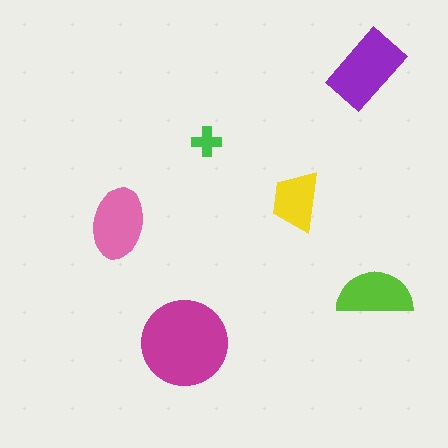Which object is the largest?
The magenta circle.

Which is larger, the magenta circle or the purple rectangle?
The magenta circle.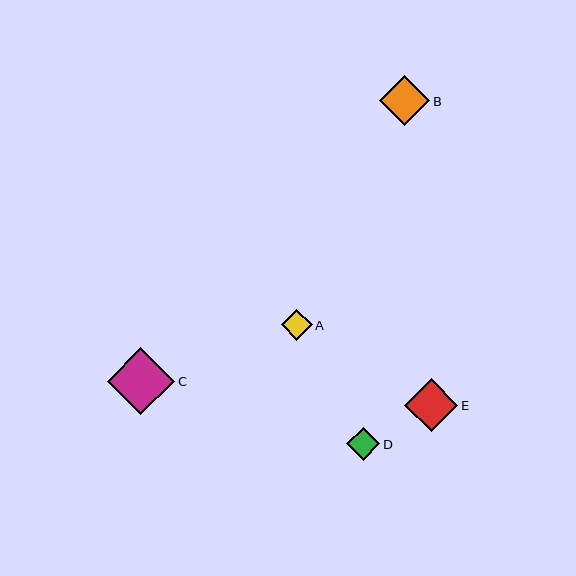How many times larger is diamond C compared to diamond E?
Diamond C is approximately 1.3 times the size of diamond E.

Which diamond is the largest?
Diamond C is the largest with a size of approximately 68 pixels.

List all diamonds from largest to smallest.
From largest to smallest: C, E, B, D, A.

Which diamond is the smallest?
Diamond A is the smallest with a size of approximately 31 pixels.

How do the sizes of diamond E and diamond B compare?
Diamond E and diamond B are approximately the same size.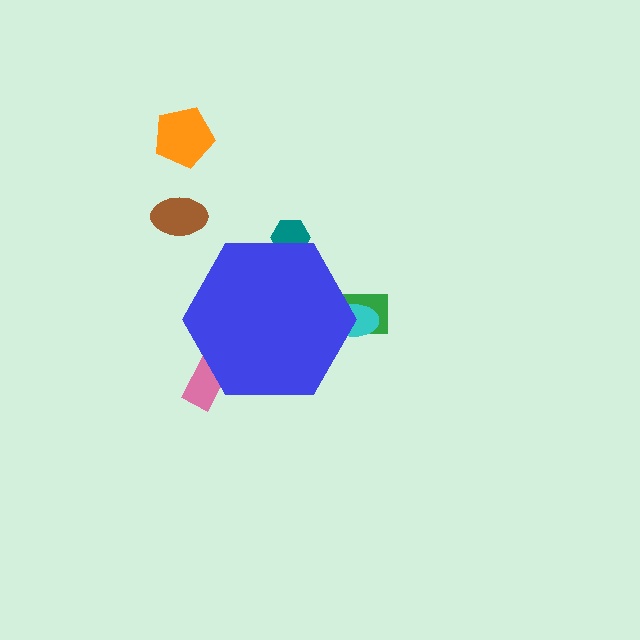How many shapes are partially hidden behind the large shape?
4 shapes are partially hidden.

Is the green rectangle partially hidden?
Yes, the green rectangle is partially hidden behind the blue hexagon.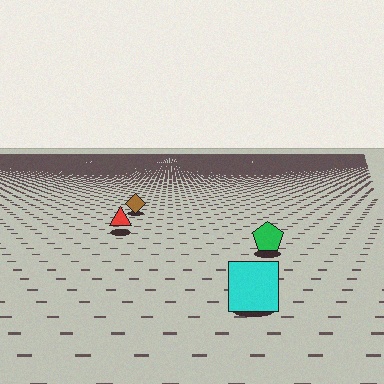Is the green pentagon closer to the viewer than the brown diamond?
Yes. The green pentagon is closer — you can tell from the texture gradient: the ground texture is coarser near it.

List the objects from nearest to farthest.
From nearest to farthest: the cyan square, the green pentagon, the red triangle, the brown diamond.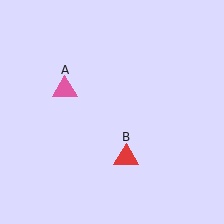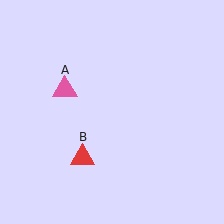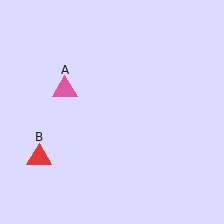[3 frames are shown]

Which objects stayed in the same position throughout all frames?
Pink triangle (object A) remained stationary.